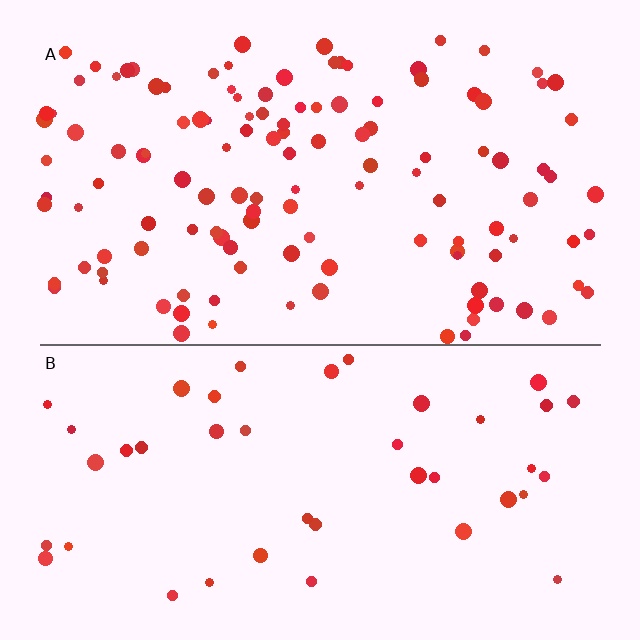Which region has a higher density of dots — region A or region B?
A (the top).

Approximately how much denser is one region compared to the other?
Approximately 2.9× — region A over region B.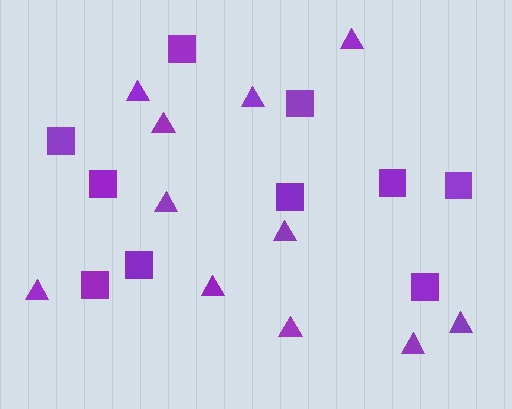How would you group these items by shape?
There are 2 groups: one group of squares (10) and one group of triangles (11).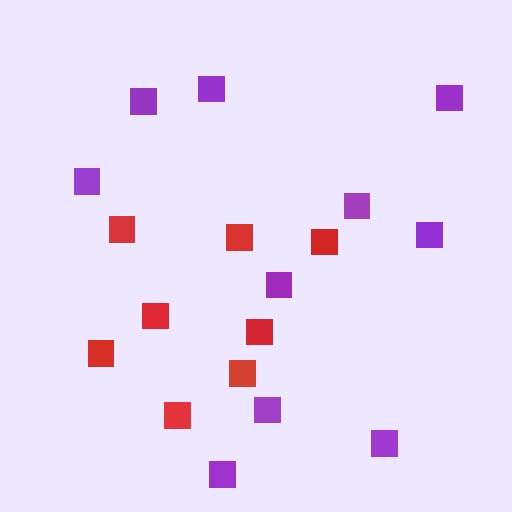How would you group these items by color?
There are 2 groups: one group of purple squares (10) and one group of red squares (8).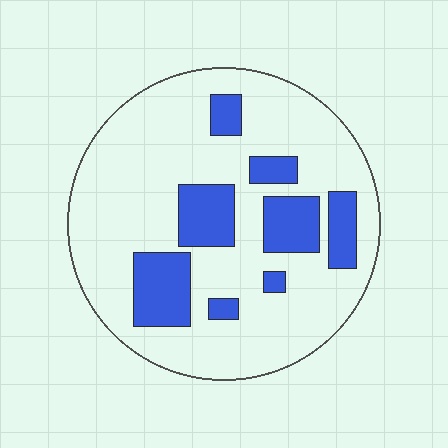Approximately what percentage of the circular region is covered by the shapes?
Approximately 20%.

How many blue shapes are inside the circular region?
8.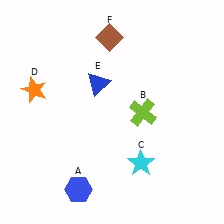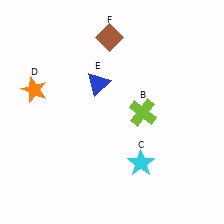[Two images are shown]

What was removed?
The blue hexagon (A) was removed in Image 2.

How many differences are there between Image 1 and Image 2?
There is 1 difference between the two images.